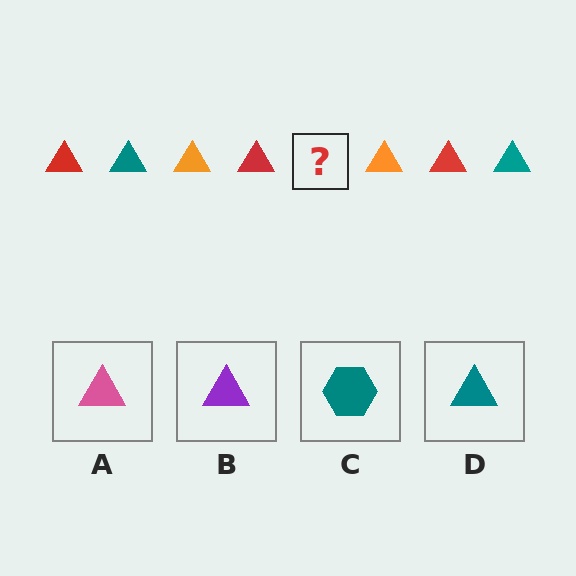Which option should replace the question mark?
Option D.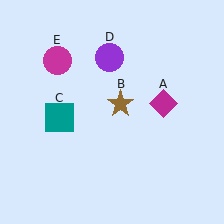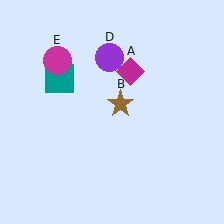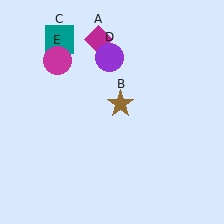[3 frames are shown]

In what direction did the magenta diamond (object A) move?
The magenta diamond (object A) moved up and to the left.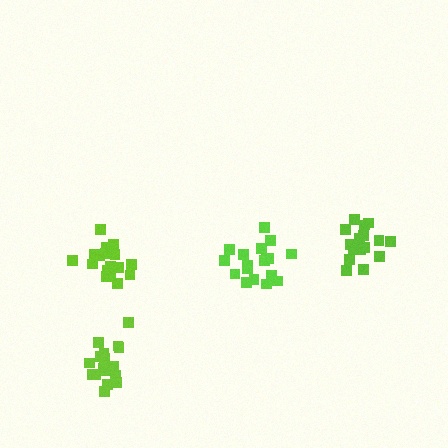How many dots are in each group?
Group 1: 17 dots, Group 2: 18 dots, Group 3: 18 dots, Group 4: 19 dots (72 total).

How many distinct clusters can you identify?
There are 4 distinct clusters.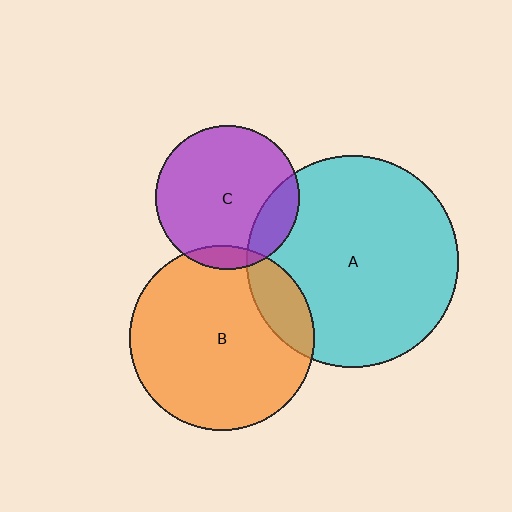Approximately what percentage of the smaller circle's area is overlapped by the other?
Approximately 15%.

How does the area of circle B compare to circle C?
Approximately 1.7 times.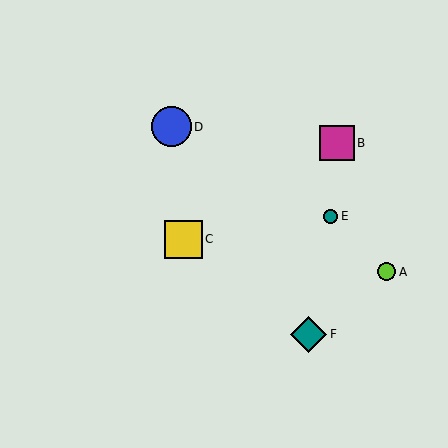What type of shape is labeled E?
Shape E is a teal circle.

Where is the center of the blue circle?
The center of the blue circle is at (171, 127).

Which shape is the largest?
The blue circle (labeled D) is the largest.